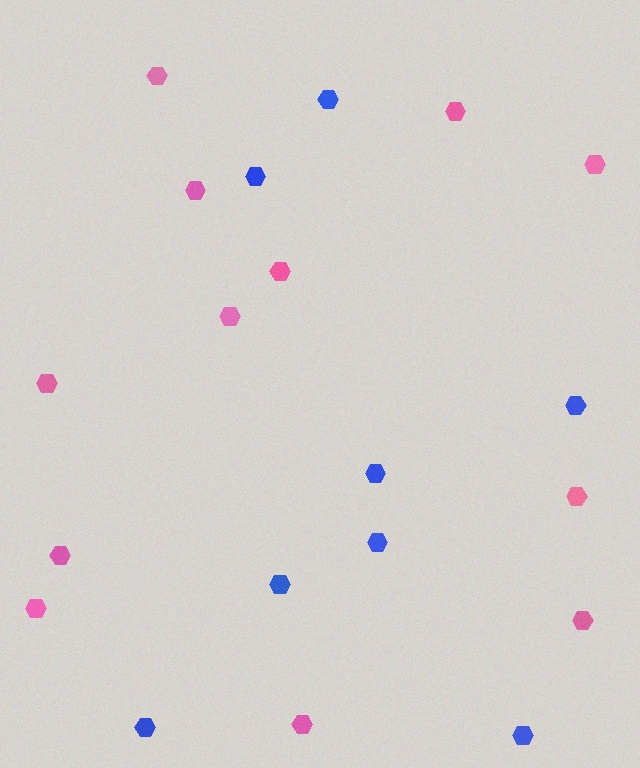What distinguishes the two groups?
There are 2 groups: one group of blue hexagons (8) and one group of pink hexagons (12).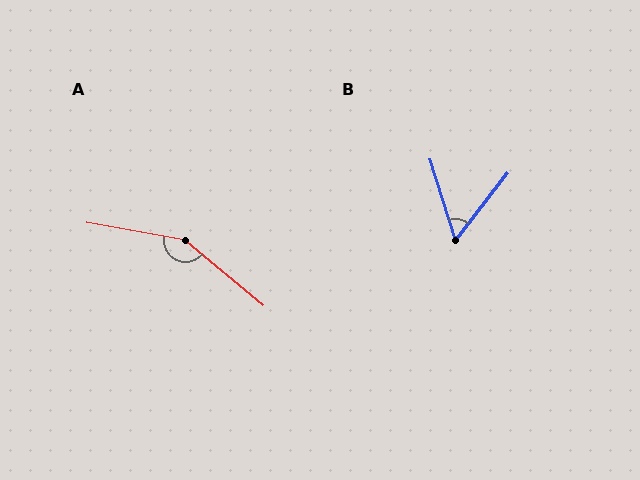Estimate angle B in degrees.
Approximately 55 degrees.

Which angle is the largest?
A, at approximately 150 degrees.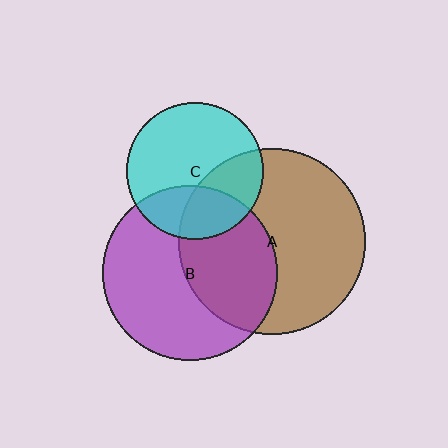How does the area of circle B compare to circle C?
Approximately 1.6 times.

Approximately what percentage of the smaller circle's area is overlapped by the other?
Approximately 30%.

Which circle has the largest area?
Circle A (brown).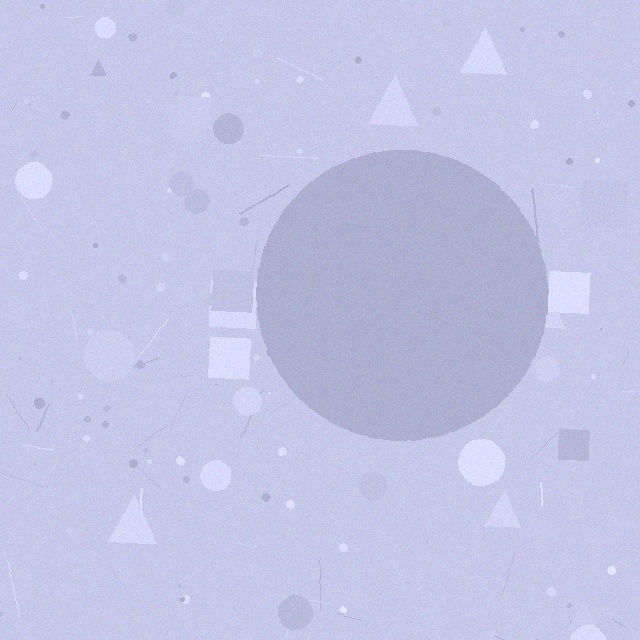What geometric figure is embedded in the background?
A circle is embedded in the background.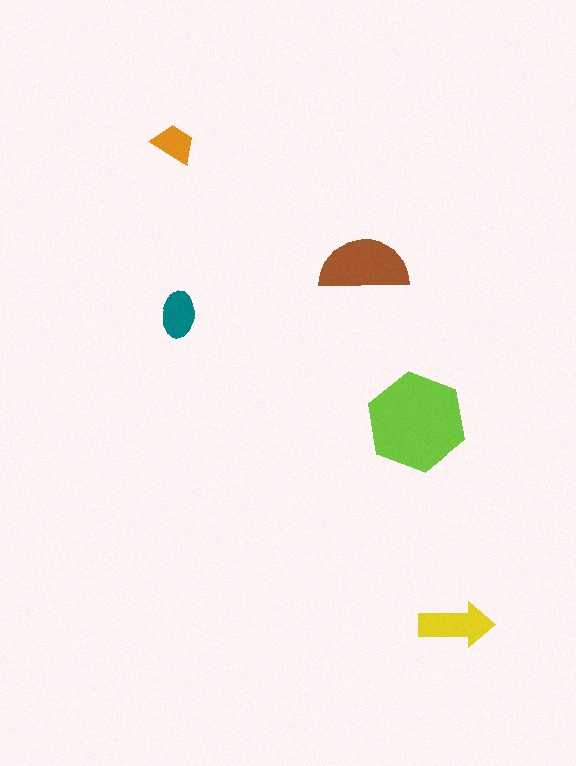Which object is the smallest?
The orange trapezoid.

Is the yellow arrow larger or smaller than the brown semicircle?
Smaller.